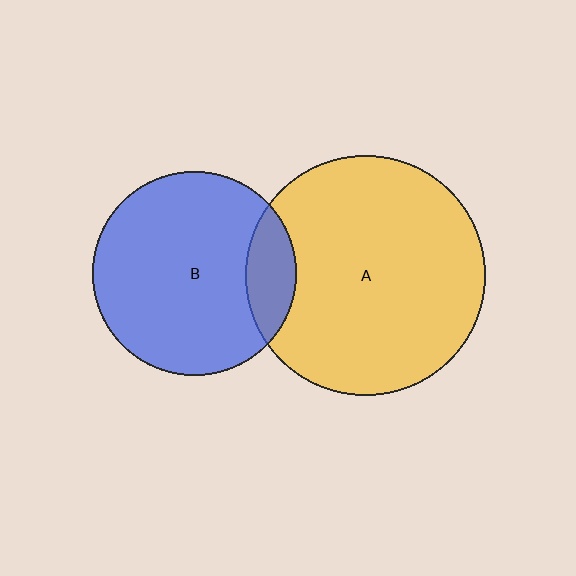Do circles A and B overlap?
Yes.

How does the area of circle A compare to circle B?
Approximately 1.4 times.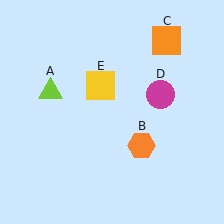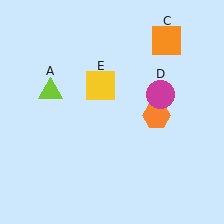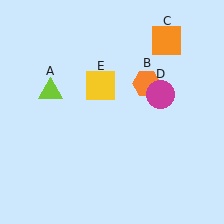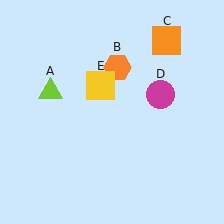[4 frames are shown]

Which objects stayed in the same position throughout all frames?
Lime triangle (object A) and orange square (object C) and magenta circle (object D) and yellow square (object E) remained stationary.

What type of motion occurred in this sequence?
The orange hexagon (object B) rotated counterclockwise around the center of the scene.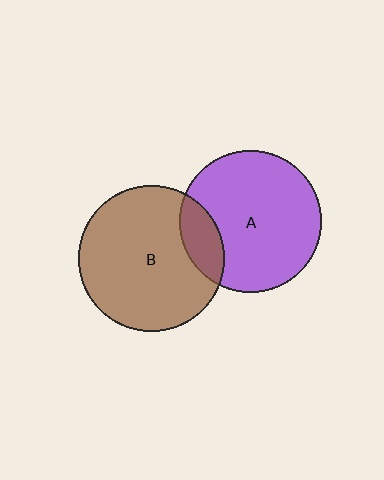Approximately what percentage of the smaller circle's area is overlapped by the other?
Approximately 15%.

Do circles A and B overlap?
Yes.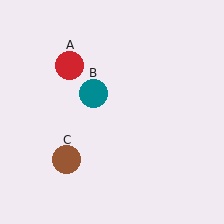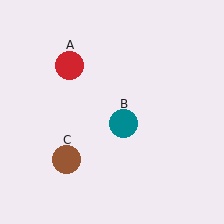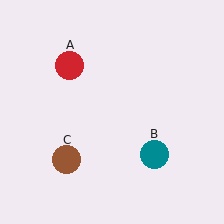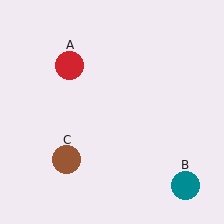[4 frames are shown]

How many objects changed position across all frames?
1 object changed position: teal circle (object B).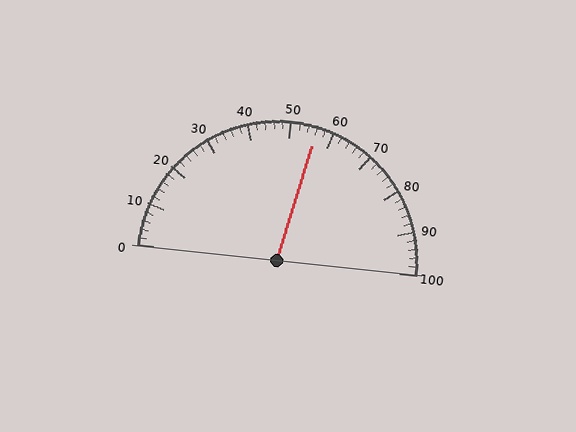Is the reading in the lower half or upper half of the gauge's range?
The reading is in the upper half of the range (0 to 100).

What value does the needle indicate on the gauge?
The needle indicates approximately 56.